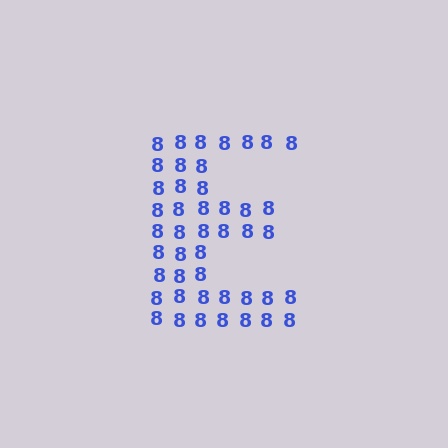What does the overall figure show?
The overall figure shows the letter E.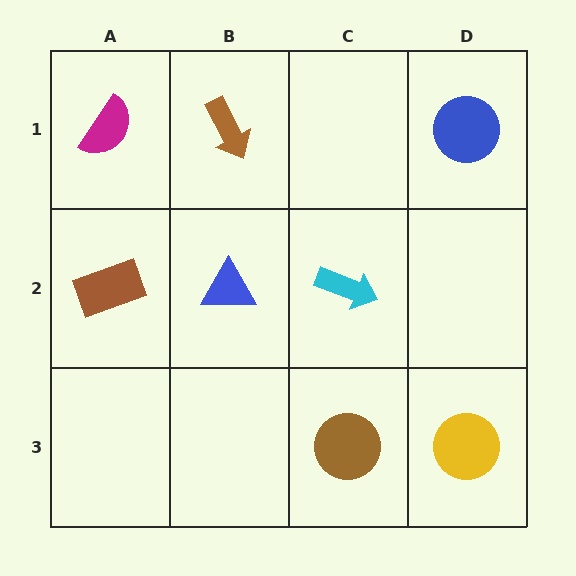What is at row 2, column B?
A blue triangle.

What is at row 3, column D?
A yellow circle.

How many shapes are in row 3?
2 shapes.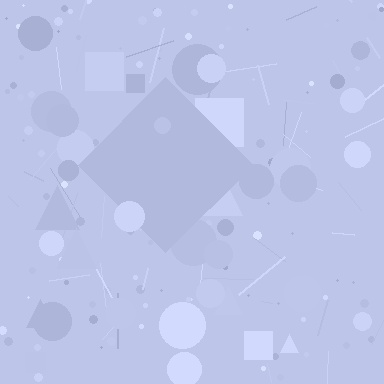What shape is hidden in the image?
A diamond is hidden in the image.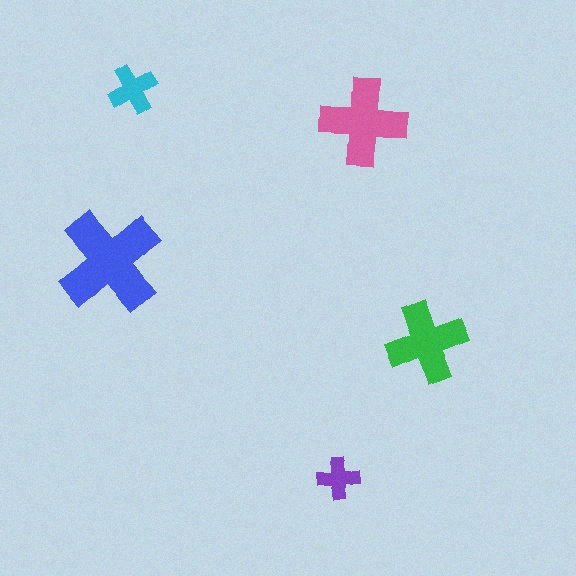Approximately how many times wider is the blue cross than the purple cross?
About 2.5 times wider.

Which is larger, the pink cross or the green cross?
The pink one.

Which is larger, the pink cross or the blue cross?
The blue one.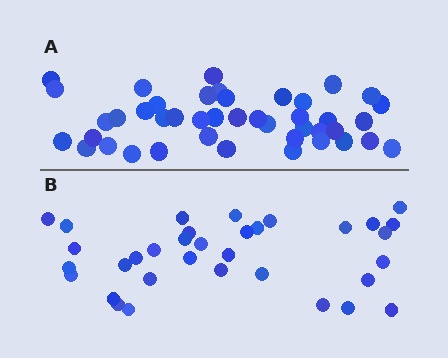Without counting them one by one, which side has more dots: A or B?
Region A (the top region) has more dots.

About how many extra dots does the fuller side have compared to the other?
Region A has roughly 8 or so more dots than region B.